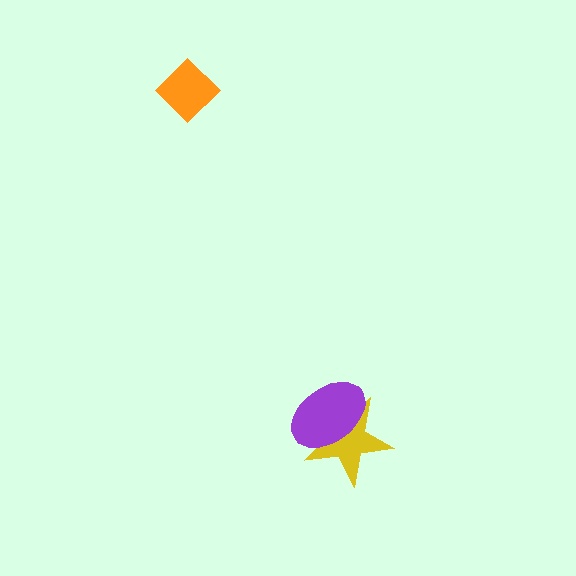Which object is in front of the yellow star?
The purple ellipse is in front of the yellow star.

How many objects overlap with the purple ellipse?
1 object overlaps with the purple ellipse.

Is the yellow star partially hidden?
Yes, it is partially covered by another shape.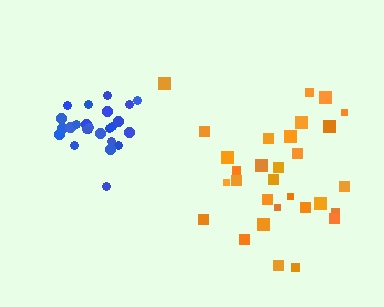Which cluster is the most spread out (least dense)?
Orange.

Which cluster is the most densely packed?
Blue.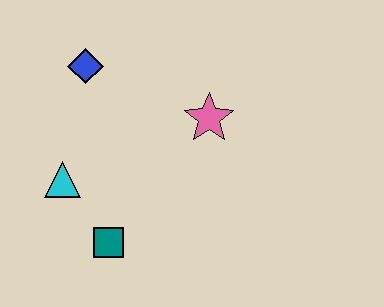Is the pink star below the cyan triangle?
No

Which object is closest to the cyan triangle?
The teal square is closest to the cyan triangle.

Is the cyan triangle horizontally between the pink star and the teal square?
No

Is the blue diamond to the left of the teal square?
Yes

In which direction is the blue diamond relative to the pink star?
The blue diamond is to the left of the pink star.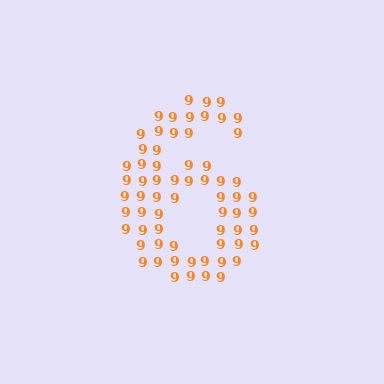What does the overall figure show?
The overall figure shows the digit 6.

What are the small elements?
The small elements are digit 9's.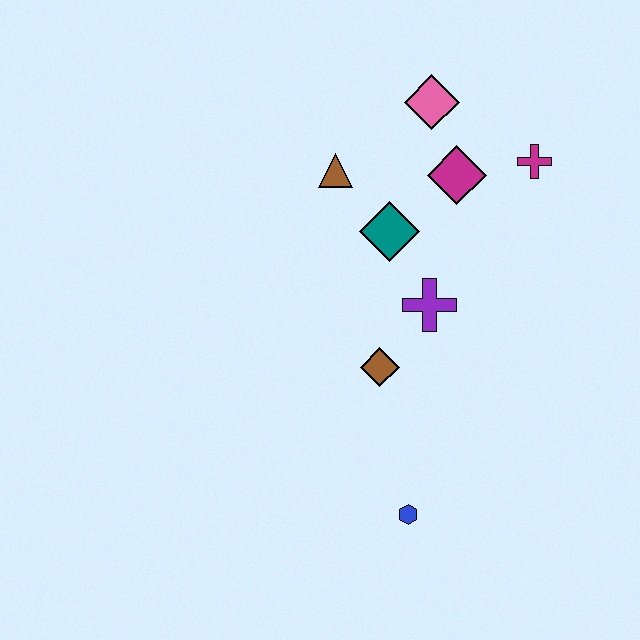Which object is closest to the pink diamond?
The magenta diamond is closest to the pink diamond.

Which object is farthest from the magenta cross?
The blue hexagon is farthest from the magenta cross.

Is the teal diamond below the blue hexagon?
No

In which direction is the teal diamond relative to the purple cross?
The teal diamond is above the purple cross.